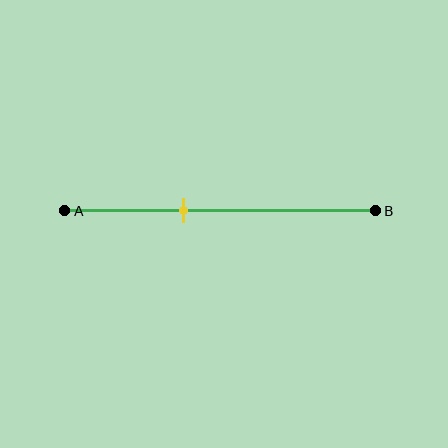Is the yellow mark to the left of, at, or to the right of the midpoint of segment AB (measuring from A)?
The yellow mark is to the left of the midpoint of segment AB.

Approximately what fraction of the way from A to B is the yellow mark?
The yellow mark is approximately 40% of the way from A to B.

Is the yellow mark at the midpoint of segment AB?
No, the mark is at about 40% from A, not at the 50% midpoint.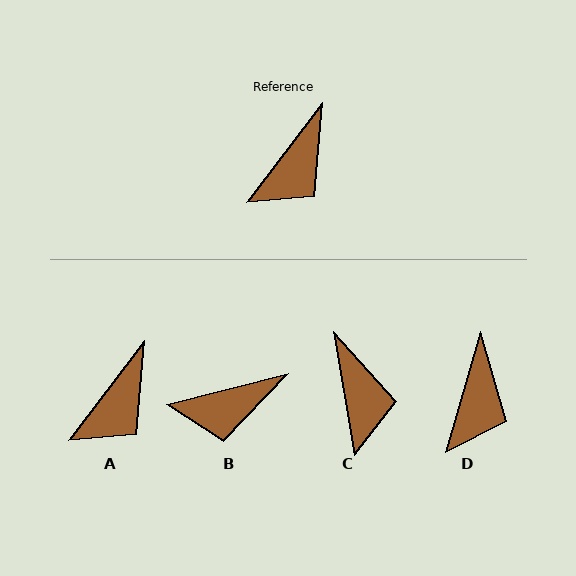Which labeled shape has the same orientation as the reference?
A.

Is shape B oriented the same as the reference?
No, it is off by about 38 degrees.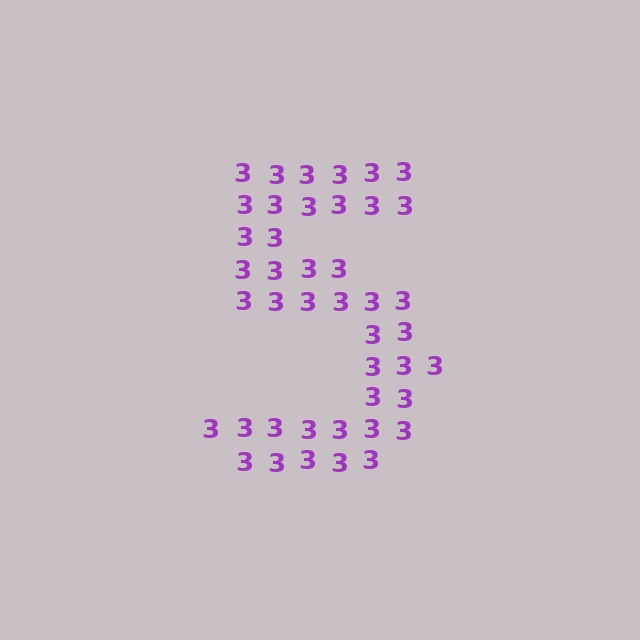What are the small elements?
The small elements are digit 3's.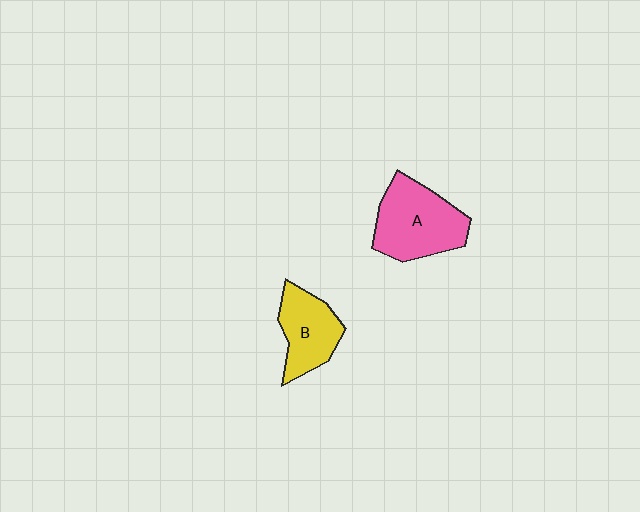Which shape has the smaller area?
Shape B (yellow).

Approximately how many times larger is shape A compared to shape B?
Approximately 1.4 times.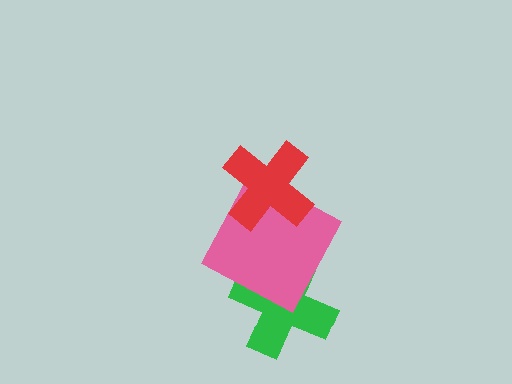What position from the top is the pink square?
The pink square is 2nd from the top.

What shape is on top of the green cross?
The pink square is on top of the green cross.